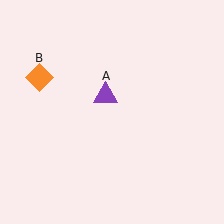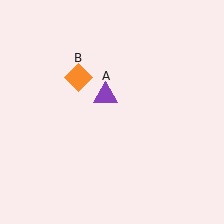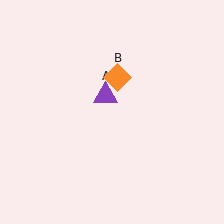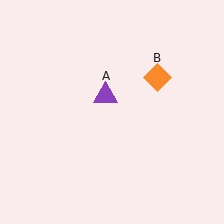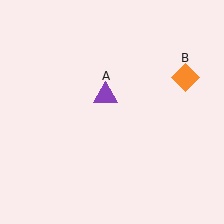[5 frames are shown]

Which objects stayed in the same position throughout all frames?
Purple triangle (object A) remained stationary.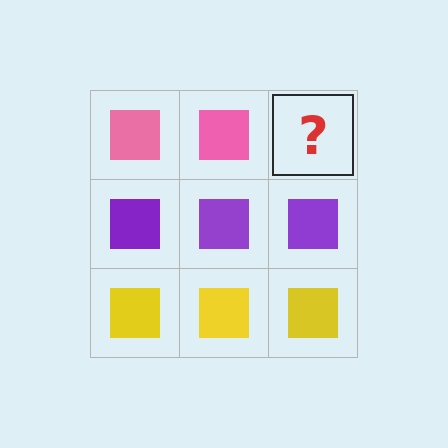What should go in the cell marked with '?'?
The missing cell should contain a pink square.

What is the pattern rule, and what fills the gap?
The rule is that each row has a consistent color. The gap should be filled with a pink square.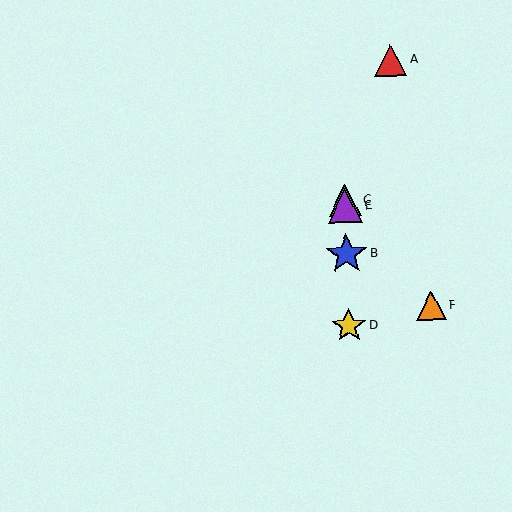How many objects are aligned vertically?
4 objects (B, C, D, E) are aligned vertically.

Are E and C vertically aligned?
Yes, both are at x≈345.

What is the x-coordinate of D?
Object D is at x≈349.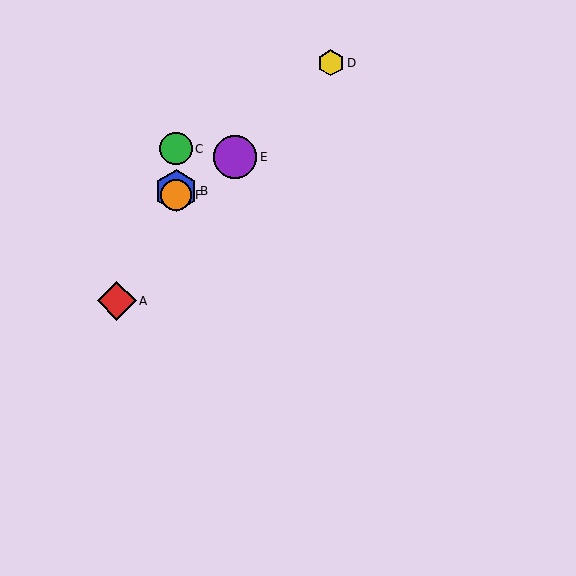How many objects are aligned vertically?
3 objects (B, C, F) are aligned vertically.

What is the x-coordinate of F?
Object F is at x≈176.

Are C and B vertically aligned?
Yes, both are at x≈176.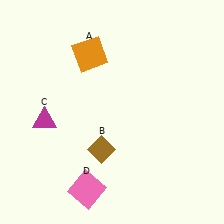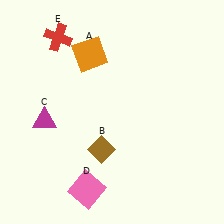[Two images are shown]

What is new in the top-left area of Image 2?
A red cross (E) was added in the top-left area of Image 2.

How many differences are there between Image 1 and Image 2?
There is 1 difference between the two images.